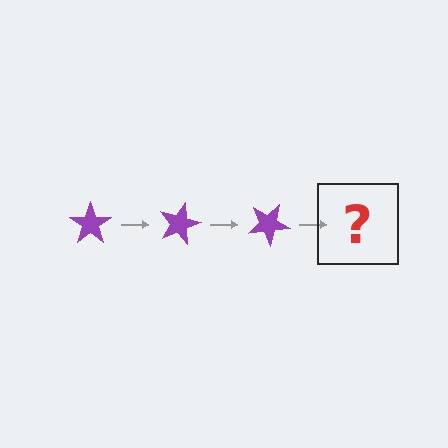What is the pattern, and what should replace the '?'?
The pattern is that the star rotates 15 degrees each step. The '?' should be a purple star rotated 45 degrees.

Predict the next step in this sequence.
The next step is a purple star rotated 45 degrees.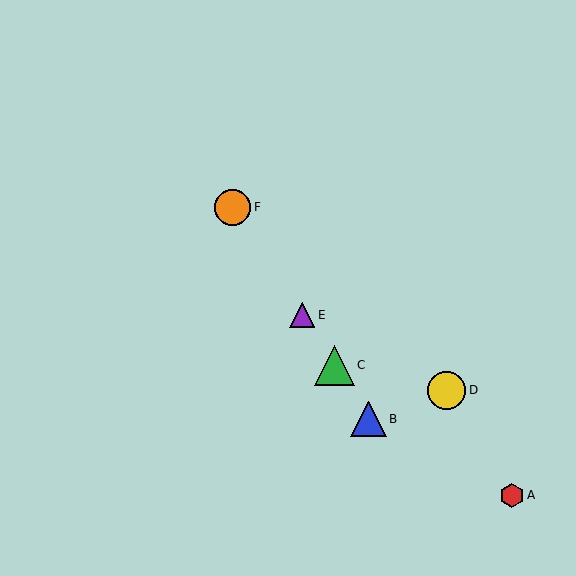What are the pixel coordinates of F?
Object F is at (233, 207).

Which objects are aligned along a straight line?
Objects B, C, E, F are aligned along a straight line.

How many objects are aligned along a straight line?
4 objects (B, C, E, F) are aligned along a straight line.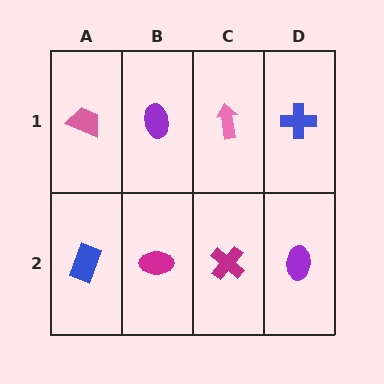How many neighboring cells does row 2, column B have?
3.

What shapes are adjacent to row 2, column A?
A pink trapezoid (row 1, column A), a magenta ellipse (row 2, column B).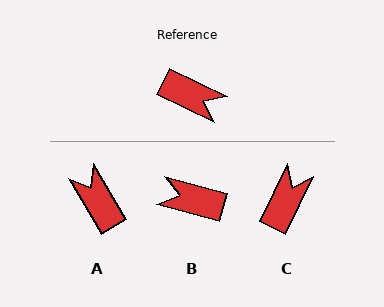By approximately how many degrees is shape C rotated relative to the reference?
Approximately 90 degrees counter-clockwise.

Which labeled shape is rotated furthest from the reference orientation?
B, about 169 degrees away.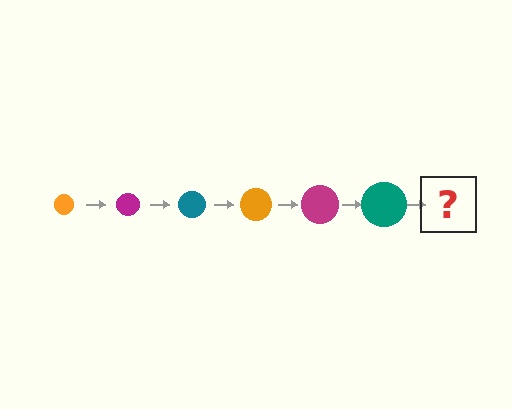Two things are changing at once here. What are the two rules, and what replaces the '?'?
The two rules are that the circle grows larger each step and the color cycles through orange, magenta, and teal. The '?' should be an orange circle, larger than the previous one.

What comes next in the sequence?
The next element should be an orange circle, larger than the previous one.